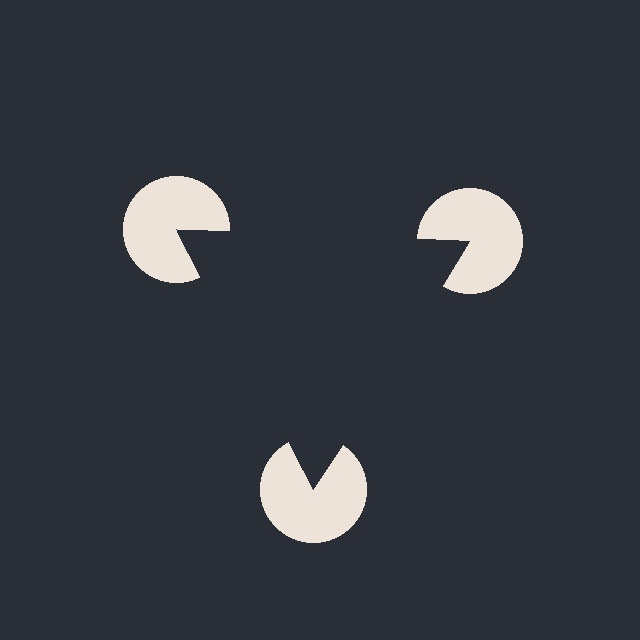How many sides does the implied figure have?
3 sides.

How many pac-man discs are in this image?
There are 3 — one at each vertex of the illusory triangle.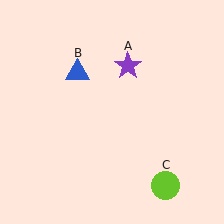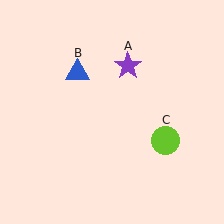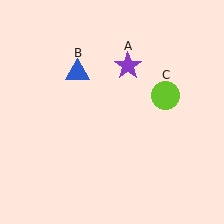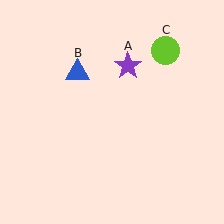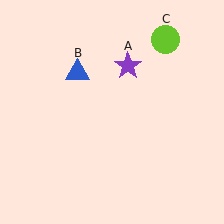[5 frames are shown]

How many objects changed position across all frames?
1 object changed position: lime circle (object C).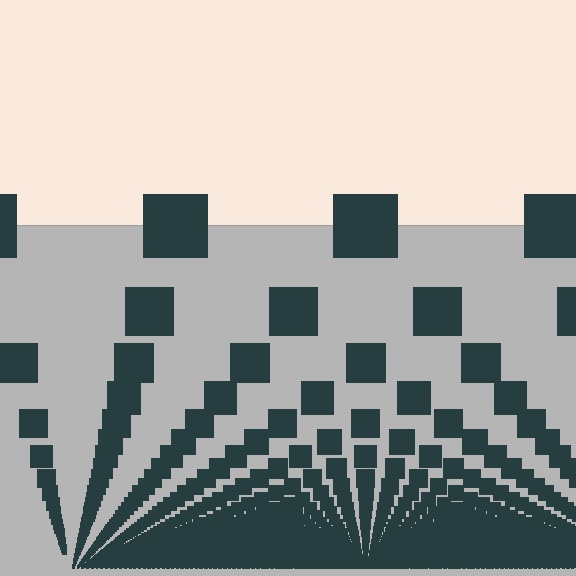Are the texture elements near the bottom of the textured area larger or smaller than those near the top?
Smaller. The gradient is inverted — elements near the bottom are smaller and denser.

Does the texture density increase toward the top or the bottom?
Density increases toward the bottom.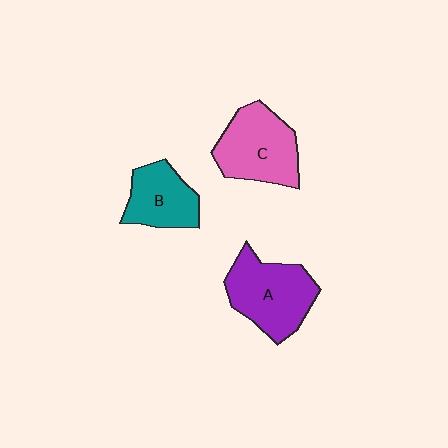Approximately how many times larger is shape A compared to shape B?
Approximately 1.4 times.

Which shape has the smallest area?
Shape B (teal).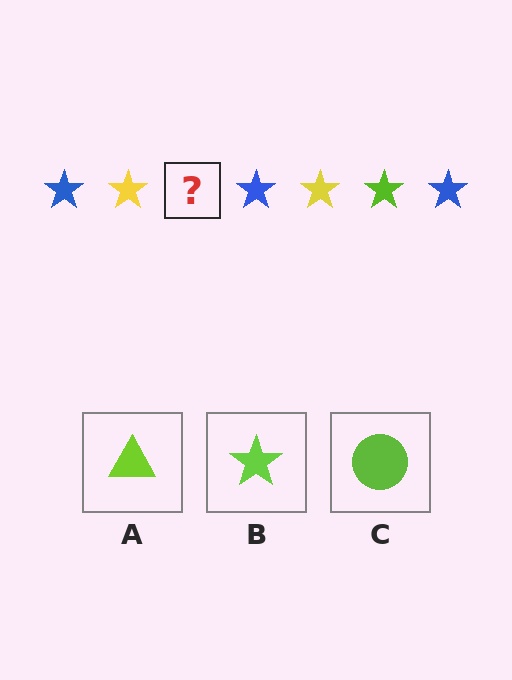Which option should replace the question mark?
Option B.